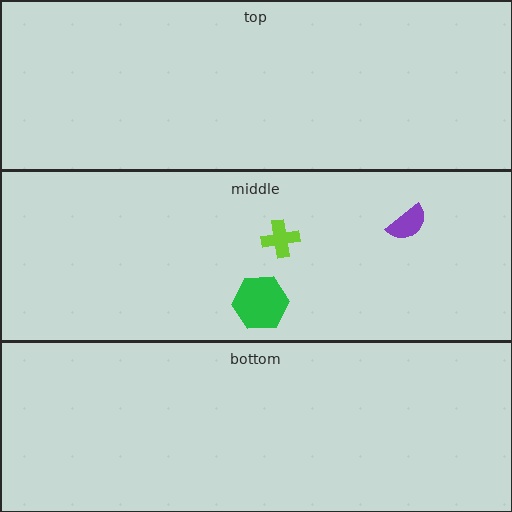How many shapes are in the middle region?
3.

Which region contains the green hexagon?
The middle region.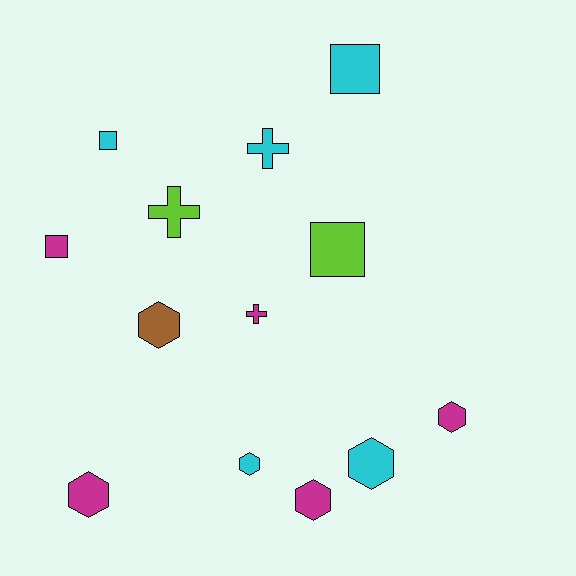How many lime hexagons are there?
There are no lime hexagons.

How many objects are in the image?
There are 13 objects.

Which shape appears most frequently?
Hexagon, with 6 objects.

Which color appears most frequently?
Magenta, with 5 objects.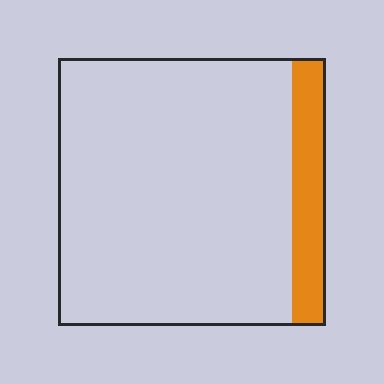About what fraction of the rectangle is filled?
About one eighth (1/8).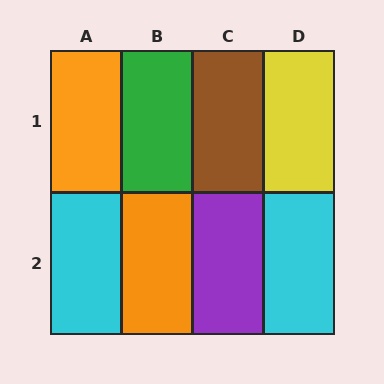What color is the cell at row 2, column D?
Cyan.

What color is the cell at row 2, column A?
Cyan.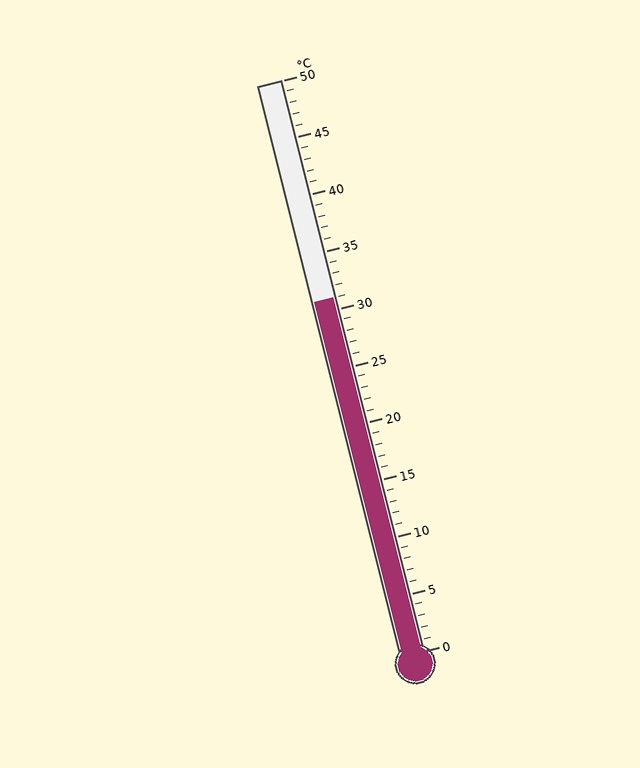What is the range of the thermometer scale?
The thermometer scale ranges from 0°C to 50°C.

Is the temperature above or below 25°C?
The temperature is above 25°C.